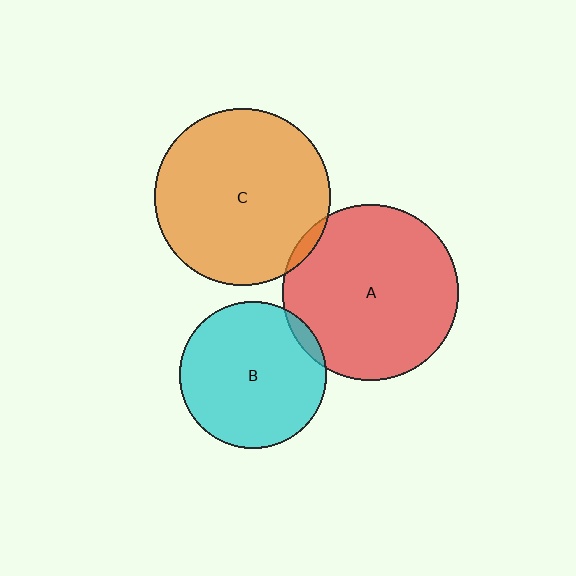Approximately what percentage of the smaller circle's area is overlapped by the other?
Approximately 5%.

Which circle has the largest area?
Circle C (orange).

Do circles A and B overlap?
Yes.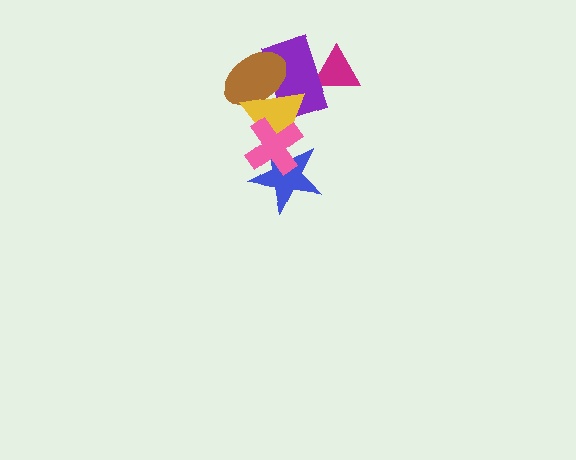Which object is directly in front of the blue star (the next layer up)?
The yellow triangle is directly in front of the blue star.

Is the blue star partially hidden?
Yes, it is partially covered by another shape.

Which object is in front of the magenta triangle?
The purple rectangle is in front of the magenta triangle.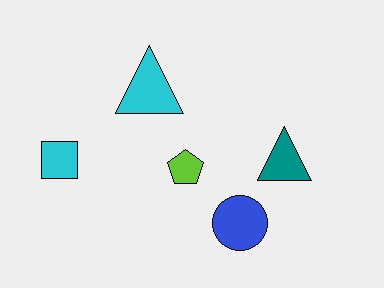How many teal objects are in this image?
There is 1 teal object.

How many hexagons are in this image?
There are no hexagons.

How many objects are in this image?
There are 5 objects.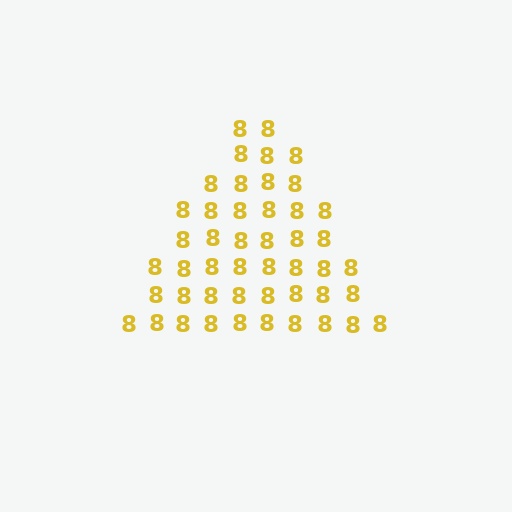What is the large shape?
The large shape is a triangle.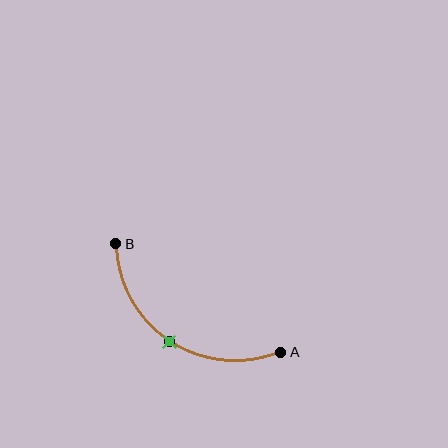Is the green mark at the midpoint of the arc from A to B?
Yes. The green mark lies on the arc at equal arc-length from both A and B — it is the arc midpoint.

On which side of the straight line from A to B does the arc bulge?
The arc bulges below the straight line connecting A and B.